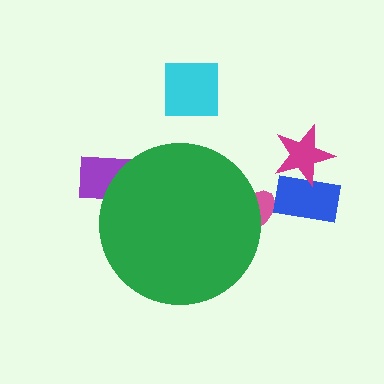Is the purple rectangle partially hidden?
Yes, the purple rectangle is partially hidden behind the green circle.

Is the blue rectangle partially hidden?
No, the blue rectangle is fully visible.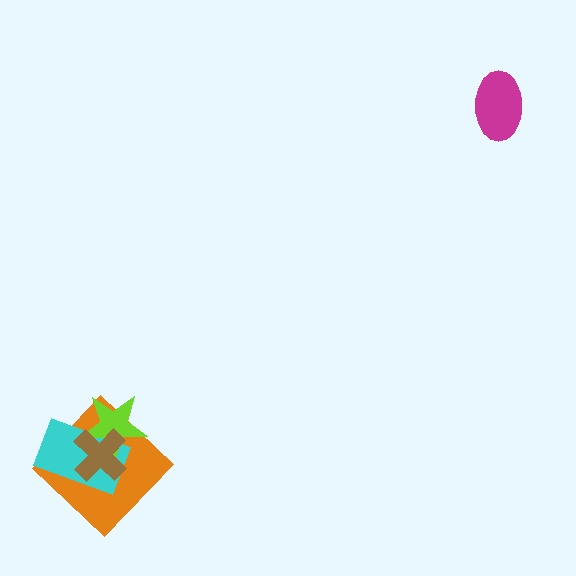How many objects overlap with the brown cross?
3 objects overlap with the brown cross.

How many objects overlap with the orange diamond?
3 objects overlap with the orange diamond.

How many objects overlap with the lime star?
3 objects overlap with the lime star.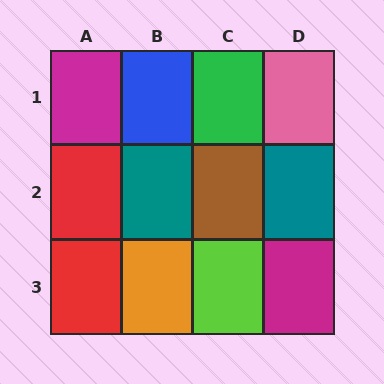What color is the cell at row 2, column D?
Teal.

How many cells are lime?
1 cell is lime.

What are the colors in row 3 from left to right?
Red, orange, lime, magenta.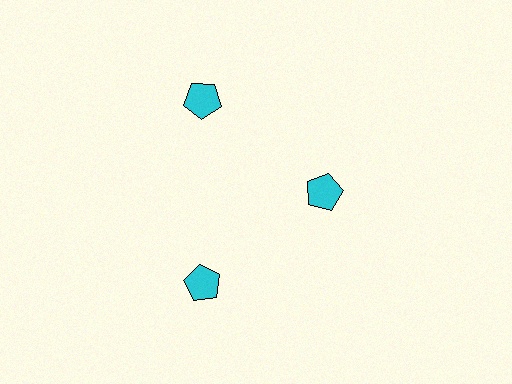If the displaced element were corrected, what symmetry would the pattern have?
It would have 3-fold rotational symmetry — the pattern would map onto itself every 120 degrees.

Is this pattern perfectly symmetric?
No. The 3 cyan pentagons are arranged in a ring, but one element near the 3 o'clock position is pulled inward toward the center, breaking the 3-fold rotational symmetry.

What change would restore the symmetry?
The symmetry would be restored by moving it outward, back onto the ring so that all 3 pentagons sit at equal angles and equal distance from the center.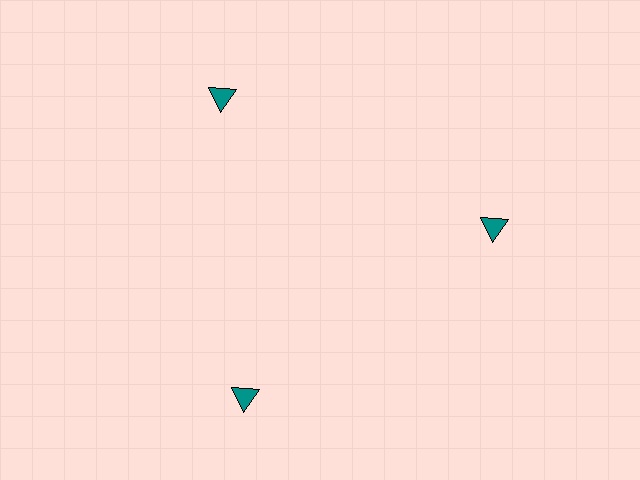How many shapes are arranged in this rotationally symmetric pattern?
There are 3 shapes, arranged in 3 groups of 1.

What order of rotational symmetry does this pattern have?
This pattern has 3-fold rotational symmetry.